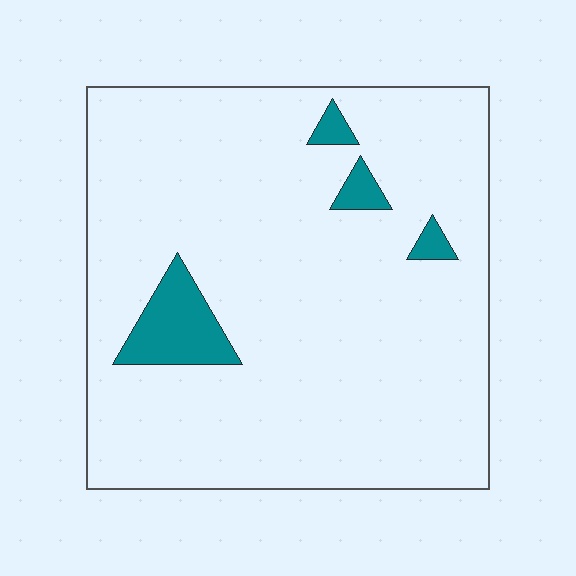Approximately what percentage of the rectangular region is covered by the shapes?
Approximately 5%.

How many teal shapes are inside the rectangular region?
4.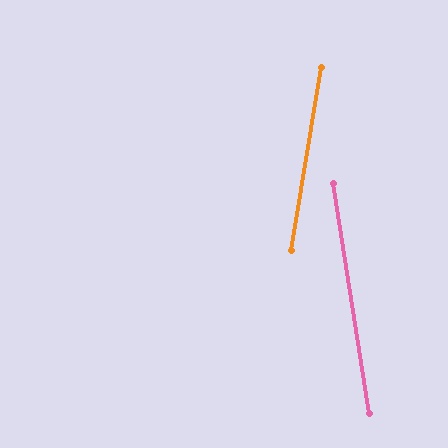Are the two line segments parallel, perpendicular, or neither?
Neither parallel nor perpendicular — they differ by about 18°.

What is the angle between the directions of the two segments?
Approximately 18 degrees.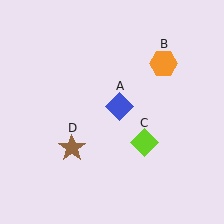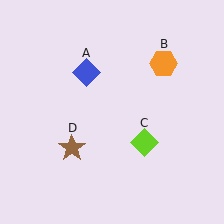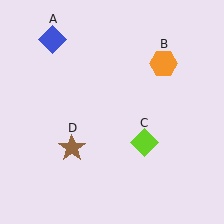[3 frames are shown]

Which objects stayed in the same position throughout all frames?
Orange hexagon (object B) and lime diamond (object C) and brown star (object D) remained stationary.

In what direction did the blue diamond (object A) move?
The blue diamond (object A) moved up and to the left.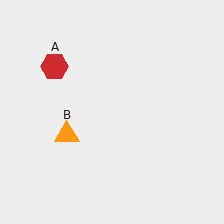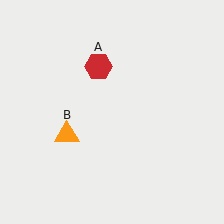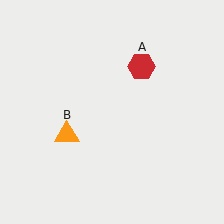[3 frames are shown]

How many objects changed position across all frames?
1 object changed position: red hexagon (object A).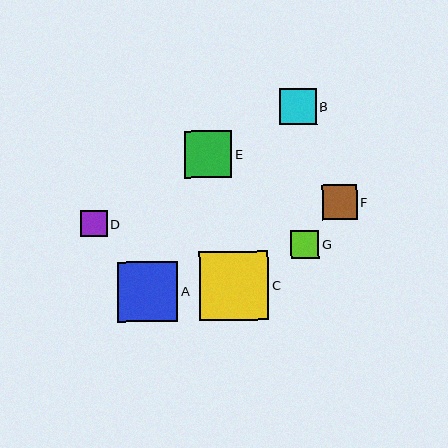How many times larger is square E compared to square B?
Square E is approximately 1.3 times the size of square B.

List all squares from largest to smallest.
From largest to smallest: C, A, E, B, F, G, D.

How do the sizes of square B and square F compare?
Square B and square F are approximately the same size.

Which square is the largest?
Square C is the largest with a size of approximately 69 pixels.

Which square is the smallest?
Square D is the smallest with a size of approximately 26 pixels.